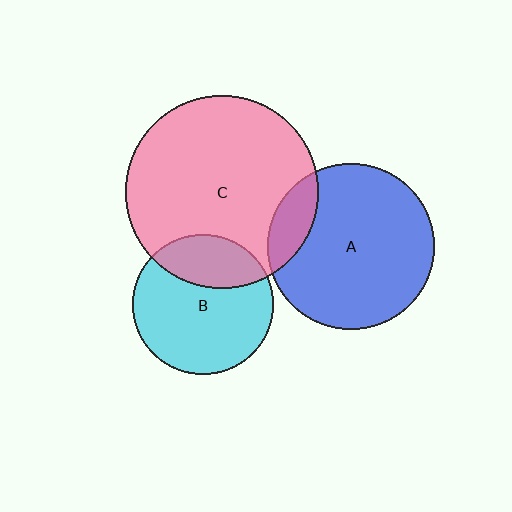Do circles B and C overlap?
Yes.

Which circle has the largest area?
Circle C (pink).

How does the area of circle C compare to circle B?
Approximately 1.9 times.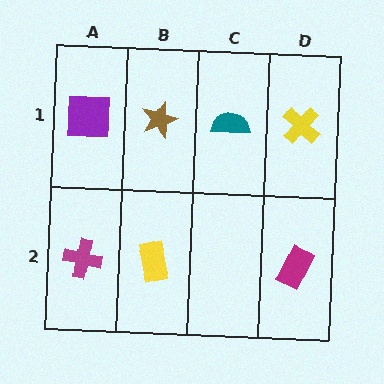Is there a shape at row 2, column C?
No, that cell is empty.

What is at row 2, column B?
A yellow rectangle.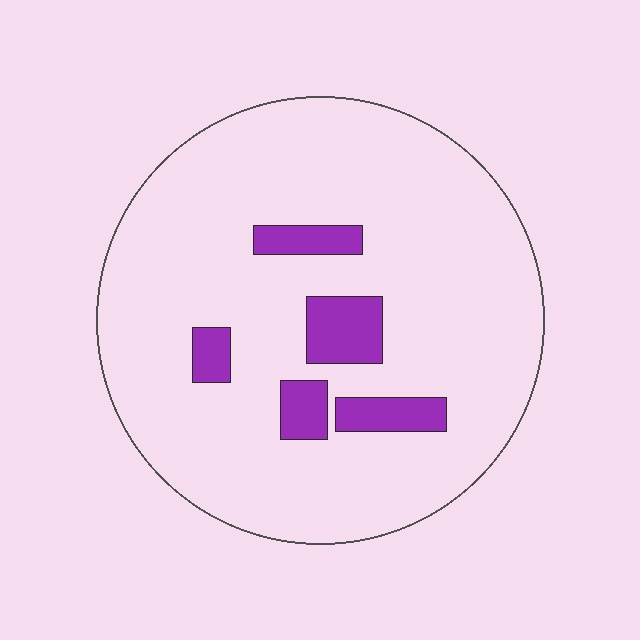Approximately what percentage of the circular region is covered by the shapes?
Approximately 10%.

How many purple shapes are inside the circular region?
5.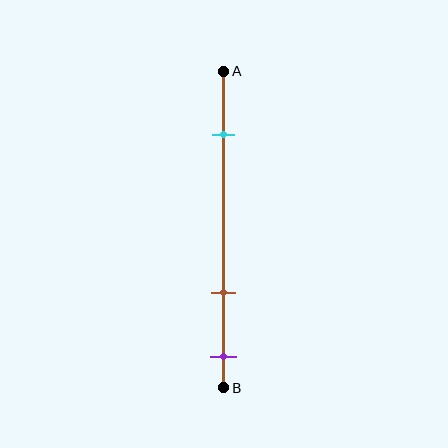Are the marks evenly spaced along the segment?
No, the marks are not evenly spaced.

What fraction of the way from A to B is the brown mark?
The brown mark is approximately 70% (0.7) of the way from A to B.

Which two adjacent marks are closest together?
The brown and purple marks are the closest adjacent pair.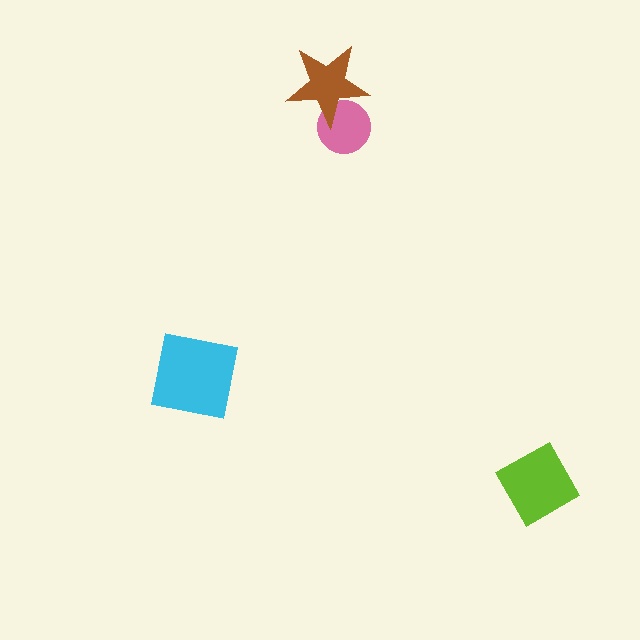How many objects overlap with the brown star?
1 object overlaps with the brown star.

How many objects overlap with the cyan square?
0 objects overlap with the cyan square.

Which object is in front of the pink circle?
The brown star is in front of the pink circle.